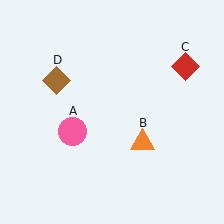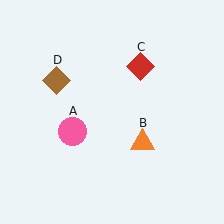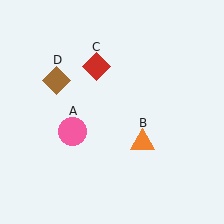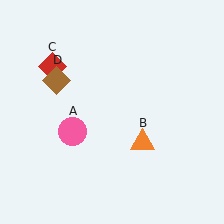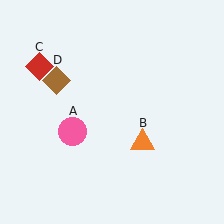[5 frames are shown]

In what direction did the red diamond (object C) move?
The red diamond (object C) moved left.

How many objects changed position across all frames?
1 object changed position: red diamond (object C).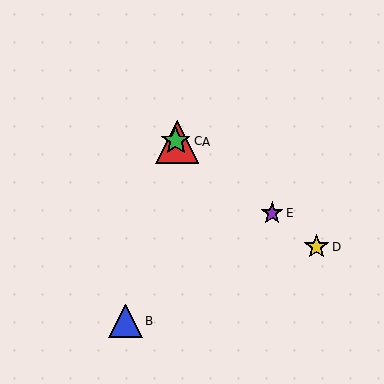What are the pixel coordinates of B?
Object B is at (126, 321).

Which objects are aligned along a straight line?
Objects A, C, D, E are aligned along a straight line.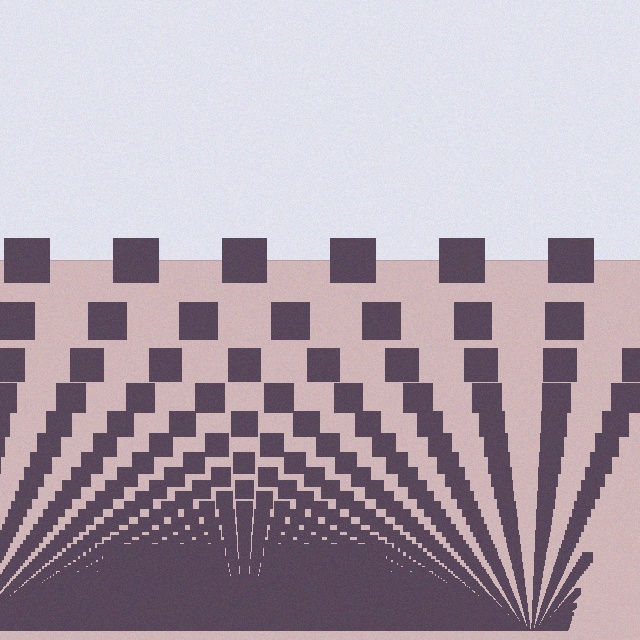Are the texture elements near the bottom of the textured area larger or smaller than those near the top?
Smaller. The gradient is inverted — elements near the bottom are smaller and denser.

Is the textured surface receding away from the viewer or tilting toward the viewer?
The surface appears to tilt toward the viewer. Texture elements get larger and sparser toward the top.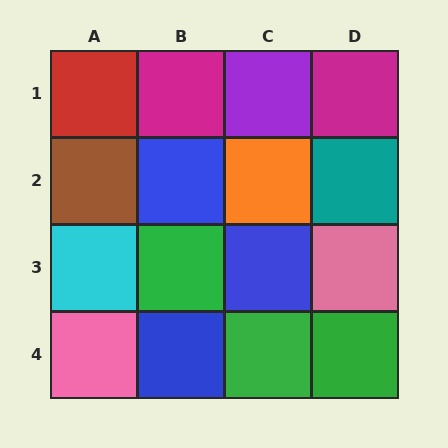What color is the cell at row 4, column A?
Pink.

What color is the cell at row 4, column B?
Blue.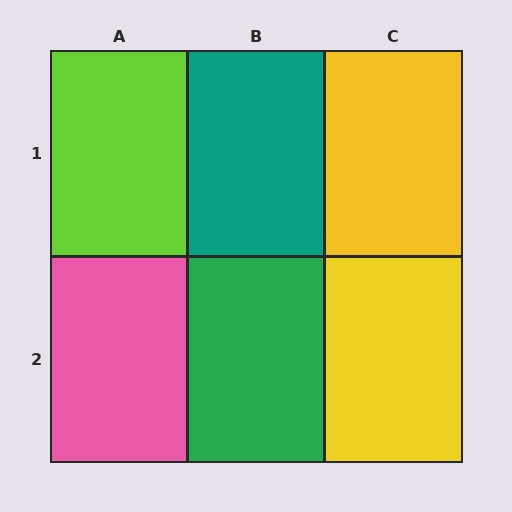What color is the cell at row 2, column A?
Pink.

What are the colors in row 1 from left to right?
Lime, teal, yellow.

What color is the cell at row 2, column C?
Yellow.